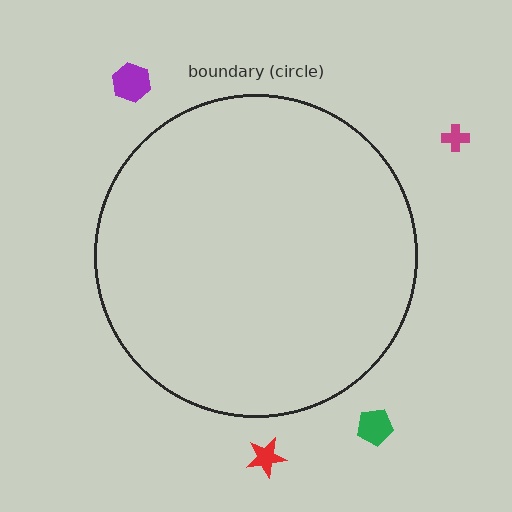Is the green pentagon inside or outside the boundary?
Outside.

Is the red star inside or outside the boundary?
Outside.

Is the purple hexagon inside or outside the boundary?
Outside.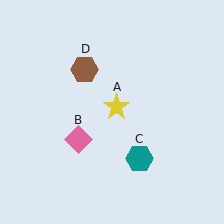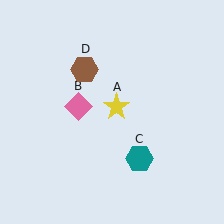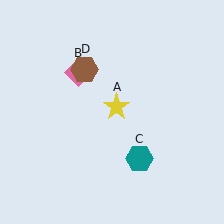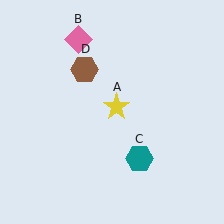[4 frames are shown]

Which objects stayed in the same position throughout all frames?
Yellow star (object A) and teal hexagon (object C) and brown hexagon (object D) remained stationary.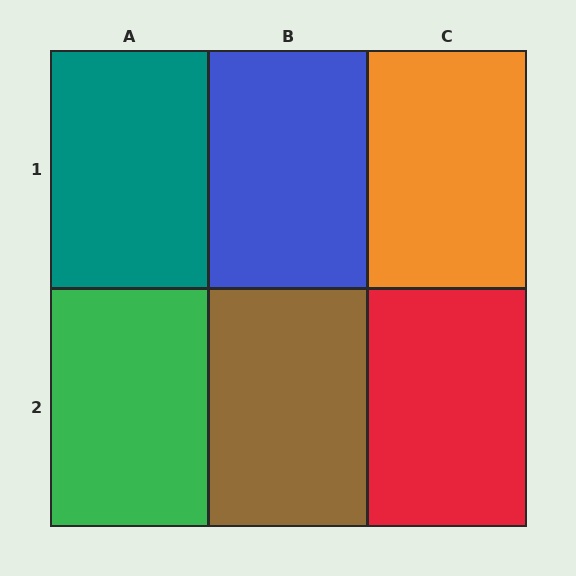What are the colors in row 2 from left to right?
Green, brown, red.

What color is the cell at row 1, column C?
Orange.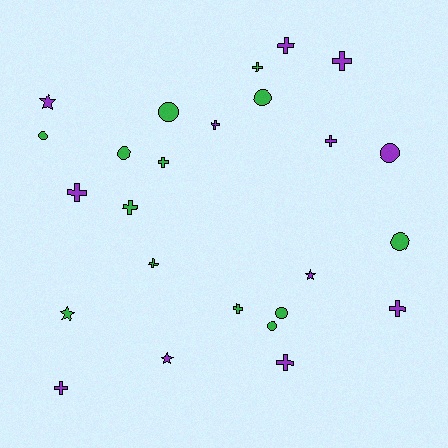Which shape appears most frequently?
Cross, with 13 objects.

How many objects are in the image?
There are 25 objects.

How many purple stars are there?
There are 3 purple stars.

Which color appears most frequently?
Green, with 13 objects.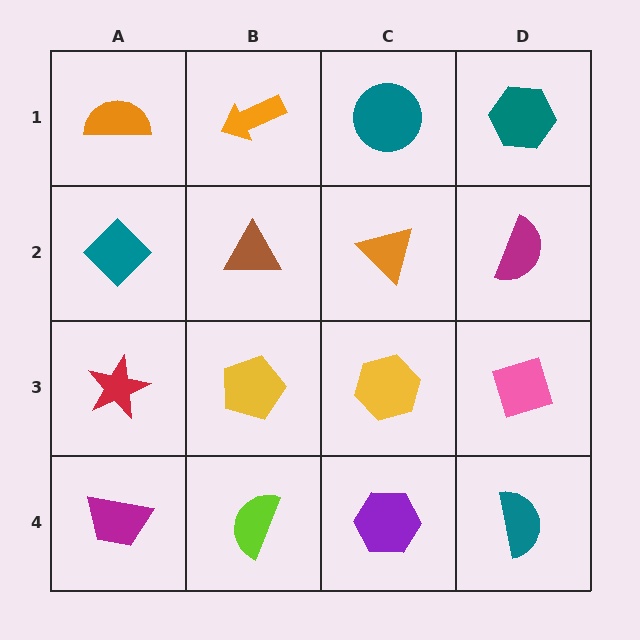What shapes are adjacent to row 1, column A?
A teal diamond (row 2, column A), an orange arrow (row 1, column B).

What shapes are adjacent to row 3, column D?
A magenta semicircle (row 2, column D), a teal semicircle (row 4, column D), a yellow hexagon (row 3, column C).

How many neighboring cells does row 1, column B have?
3.